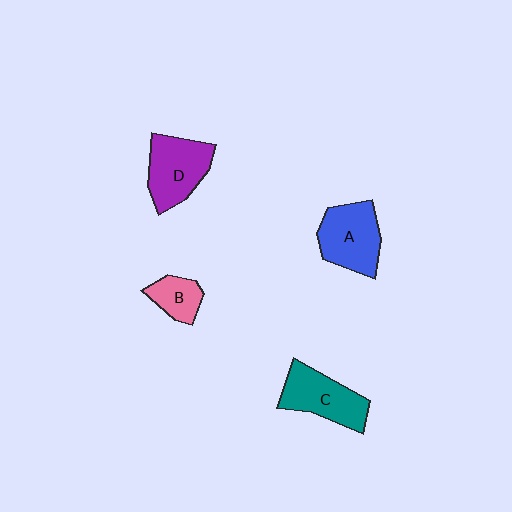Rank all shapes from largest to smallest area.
From largest to smallest: A (blue), D (purple), C (teal), B (pink).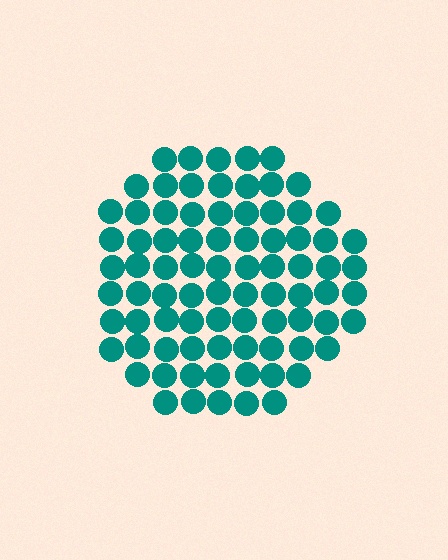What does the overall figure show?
The overall figure shows a circle.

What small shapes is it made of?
It is made of small circles.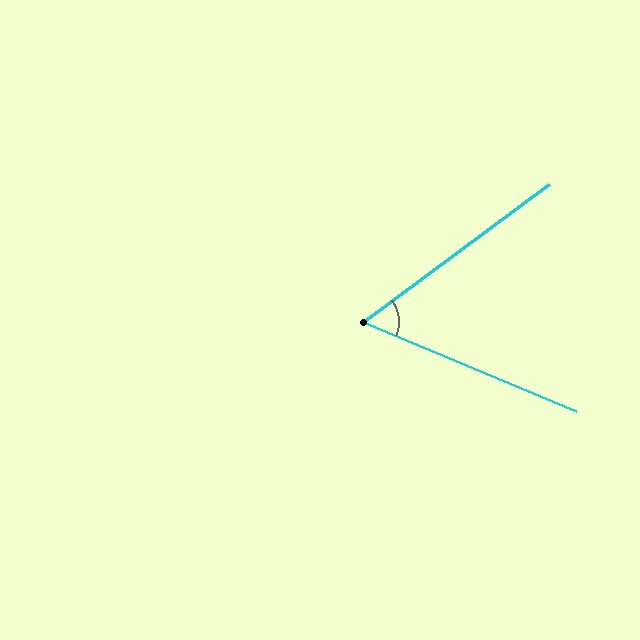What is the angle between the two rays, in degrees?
Approximately 59 degrees.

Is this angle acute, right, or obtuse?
It is acute.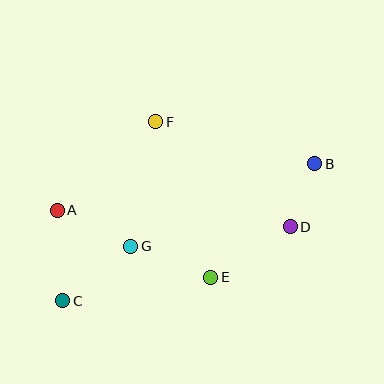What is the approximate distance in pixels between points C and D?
The distance between C and D is approximately 240 pixels.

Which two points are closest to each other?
Points B and D are closest to each other.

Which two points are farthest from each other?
Points B and C are farthest from each other.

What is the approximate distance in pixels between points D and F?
The distance between D and F is approximately 171 pixels.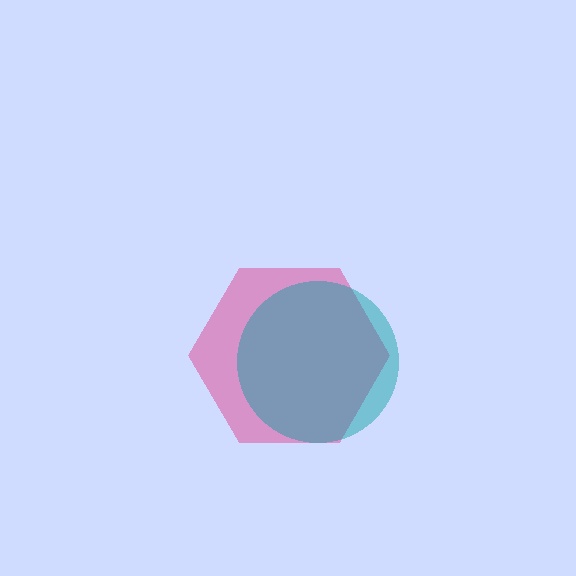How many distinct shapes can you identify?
There are 2 distinct shapes: a pink hexagon, a teal circle.